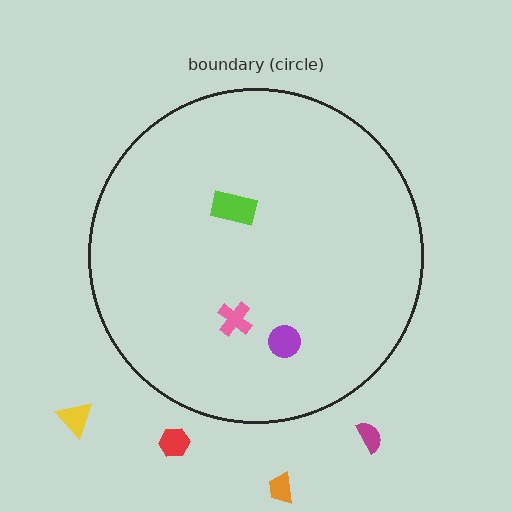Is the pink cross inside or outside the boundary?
Inside.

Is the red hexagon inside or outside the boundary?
Outside.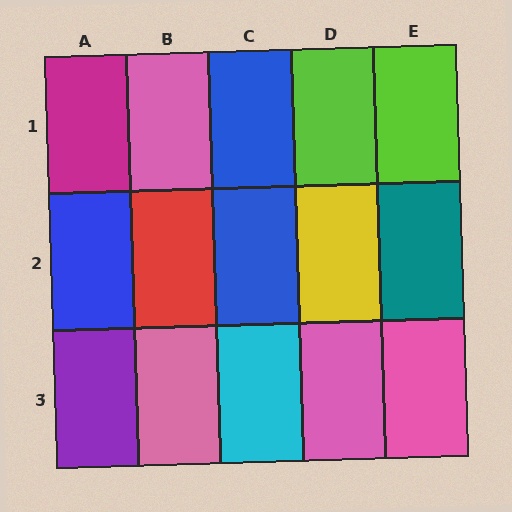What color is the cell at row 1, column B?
Pink.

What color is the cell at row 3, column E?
Pink.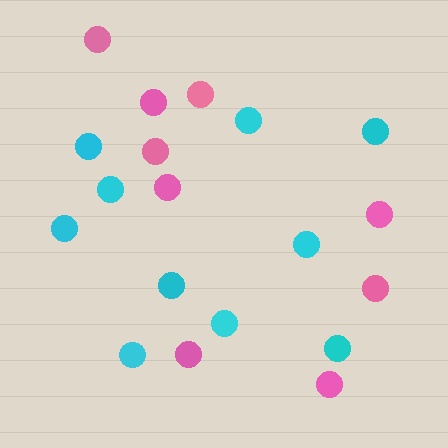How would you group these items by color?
There are 2 groups: one group of cyan circles (10) and one group of pink circles (9).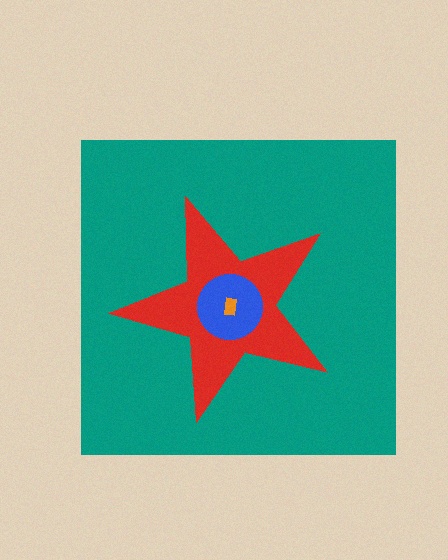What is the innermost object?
The orange rectangle.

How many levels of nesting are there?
4.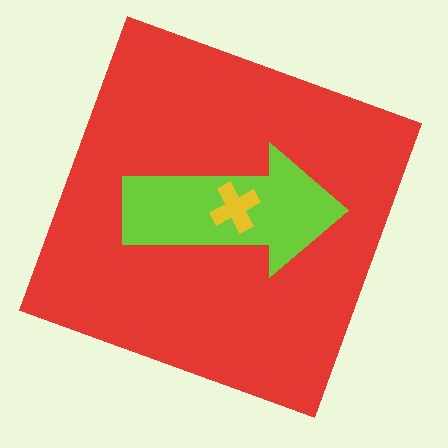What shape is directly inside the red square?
The lime arrow.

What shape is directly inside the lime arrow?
The yellow cross.